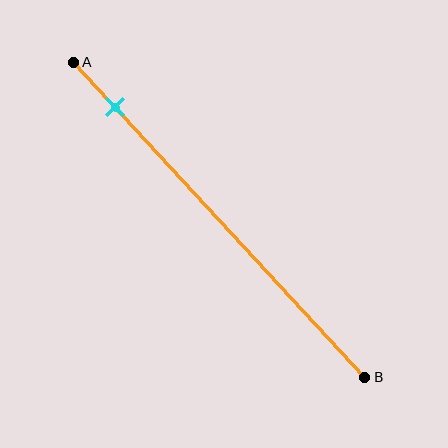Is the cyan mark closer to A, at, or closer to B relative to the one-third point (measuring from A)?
The cyan mark is closer to point A than the one-third point of segment AB.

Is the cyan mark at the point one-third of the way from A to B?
No, the mark is at about 15% from A, not at the 33% one-third point.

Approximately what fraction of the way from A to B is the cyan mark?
The cyan mark is approximately 15% of the way from A to B.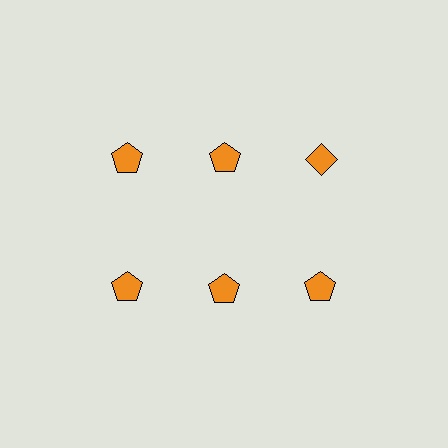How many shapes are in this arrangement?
There are 6 shapes arranged in a grid pattern.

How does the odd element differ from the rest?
It has a different shape: diamond instead of pentagon.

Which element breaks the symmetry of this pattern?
The orange diamond in the top row, center column breaks the symmetry. All other shapes are orange pentagons.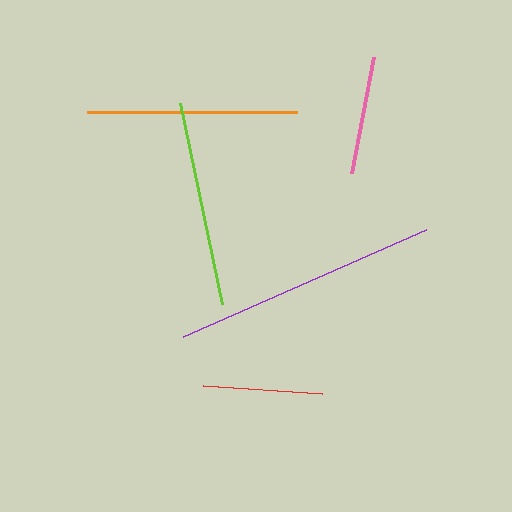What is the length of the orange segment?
The orange segment is approximately 211 pixels long.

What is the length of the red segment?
The red segment is approximately 120 pixels long.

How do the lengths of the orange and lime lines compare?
The orange and lime lines are approximately the same length.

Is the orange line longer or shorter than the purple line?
The purple line is longer than the orange line.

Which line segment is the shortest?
The pink line is the shortest at approximately 118 pixels.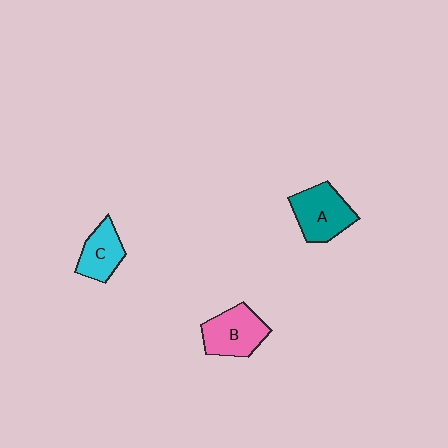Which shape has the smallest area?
Shape C (cyan).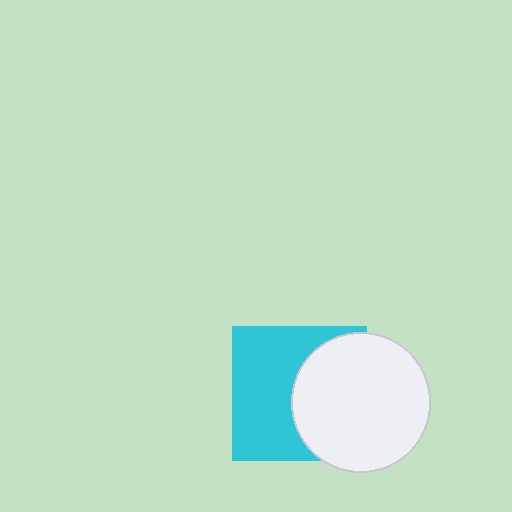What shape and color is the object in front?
The object in front is a white circle.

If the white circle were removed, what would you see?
You would see the complete cyan square.